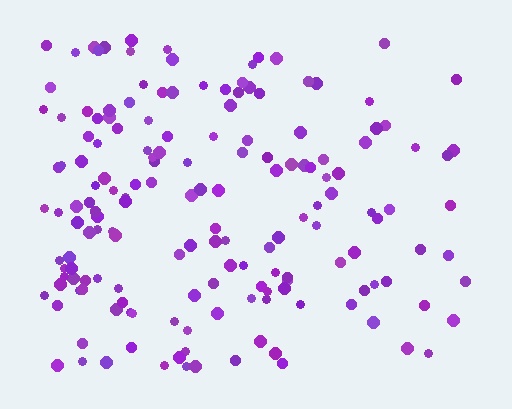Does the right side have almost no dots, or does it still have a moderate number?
Still a moderate number, just noticeably fewer than the left.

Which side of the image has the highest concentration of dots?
The left.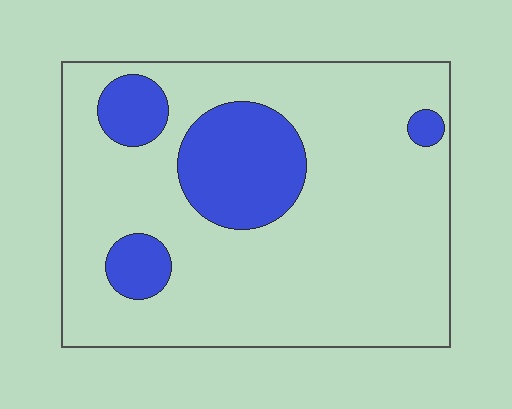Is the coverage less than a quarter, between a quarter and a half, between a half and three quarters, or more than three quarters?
Less than a quarter.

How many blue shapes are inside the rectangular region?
4.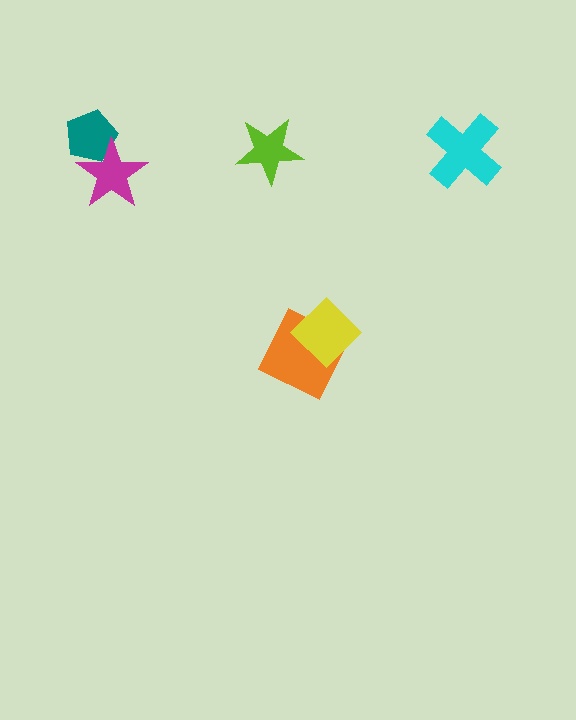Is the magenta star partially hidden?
No, no other shape covers it.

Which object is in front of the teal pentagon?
The magenta star is in front of the teal pentagon.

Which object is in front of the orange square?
The yellow diamond is in front of the orange square.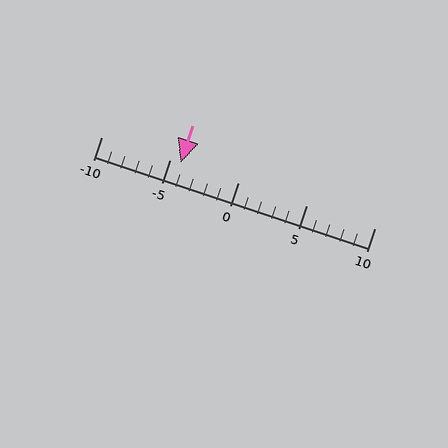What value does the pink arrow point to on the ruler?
The pink arrow points to approximately -4.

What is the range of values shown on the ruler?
The ruler shows values from -10 to 10.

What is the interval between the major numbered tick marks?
The major tick marks are spaced 5 units apart.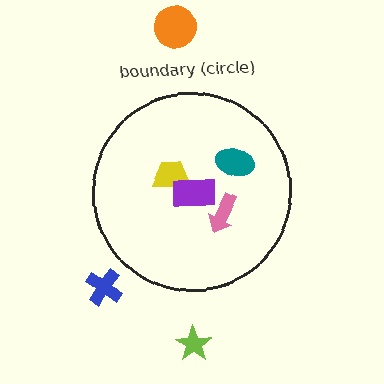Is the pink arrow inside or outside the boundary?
Inside.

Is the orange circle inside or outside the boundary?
Outside.